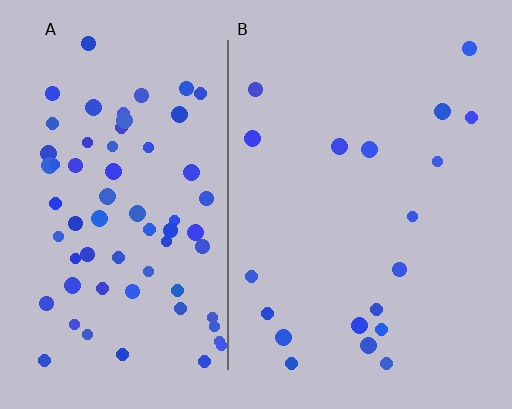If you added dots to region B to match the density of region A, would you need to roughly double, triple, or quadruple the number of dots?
Approximately quadruple.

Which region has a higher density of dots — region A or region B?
A (the left).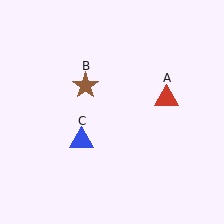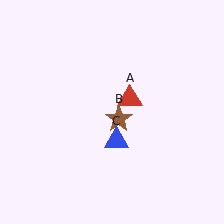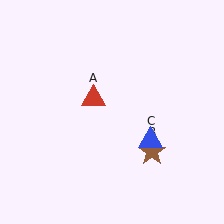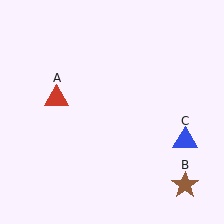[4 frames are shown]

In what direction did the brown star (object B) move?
The brown star (object B) moved down and to the right.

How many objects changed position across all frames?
3 objects changed position: red triangle (object A), brown star (object B), blue triangle (object C).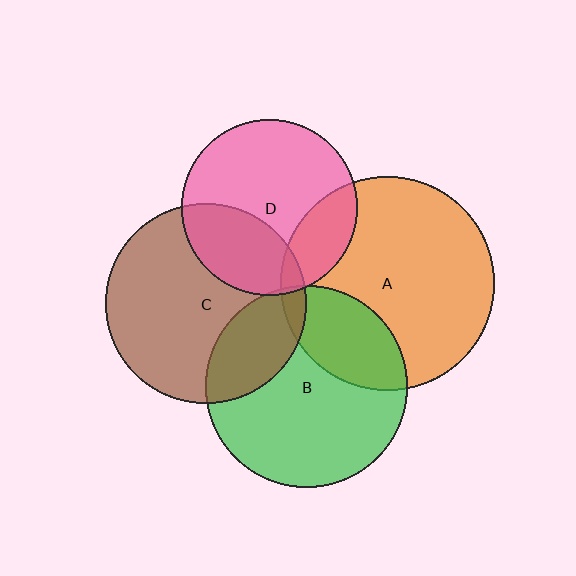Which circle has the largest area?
Circle A (orange).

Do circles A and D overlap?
Yes.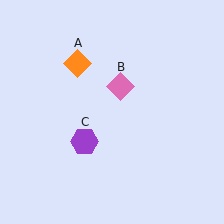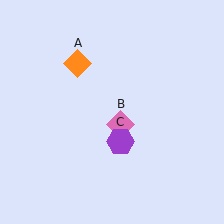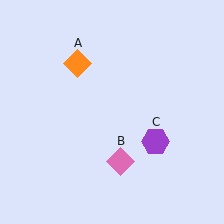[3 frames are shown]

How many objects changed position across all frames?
2 objects changed position: pink diamond (object B), purple hexagon (object C).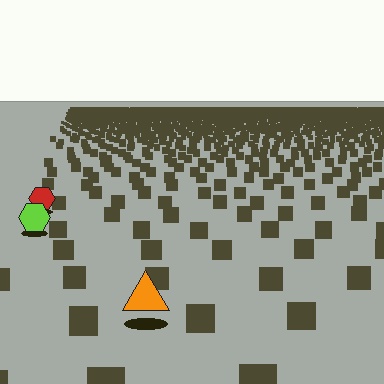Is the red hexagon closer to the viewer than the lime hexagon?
No. The lime hexagon is closer — you can tell from the texture gradient: the ground texture is coarser near it.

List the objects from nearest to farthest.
From nearest to farthest: the orange triangle, the lime hexagon, the red hexagon.